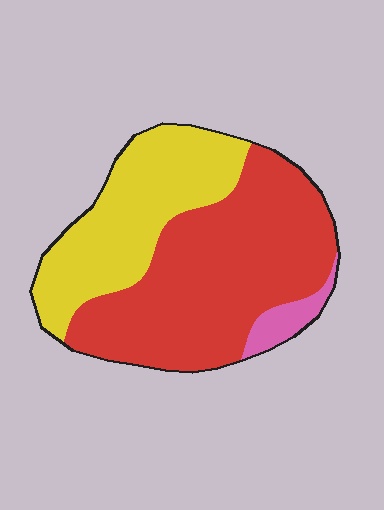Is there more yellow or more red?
Red.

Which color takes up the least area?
Pink, at roughly 5%.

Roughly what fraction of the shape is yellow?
Yellow takes up about three eighths (3/8) of the shape.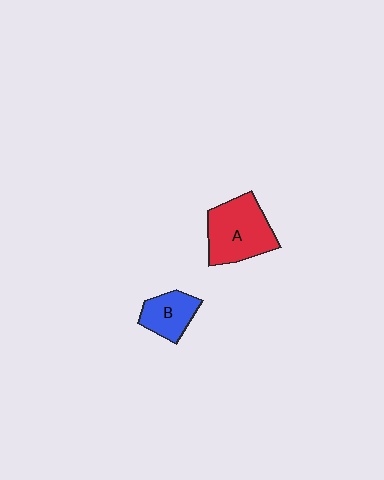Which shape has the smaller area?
Shape B (blue).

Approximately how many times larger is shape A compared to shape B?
Approximately 1.7 times.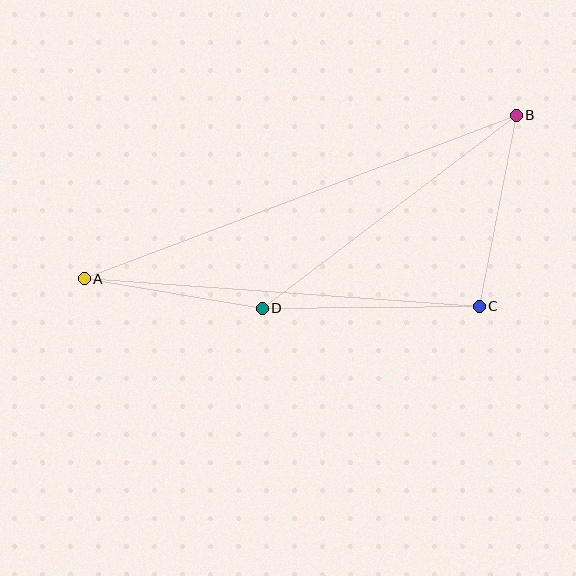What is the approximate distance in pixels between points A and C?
The distance between A and C is approximately 396 pixels.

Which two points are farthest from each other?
Points A and B are farthest from each other.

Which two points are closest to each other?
Points A and D are closest to each other.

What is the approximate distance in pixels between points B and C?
The distance between B and C is approximately 194 pixels.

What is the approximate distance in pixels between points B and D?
The distance between B and D is approximately 319 pixels.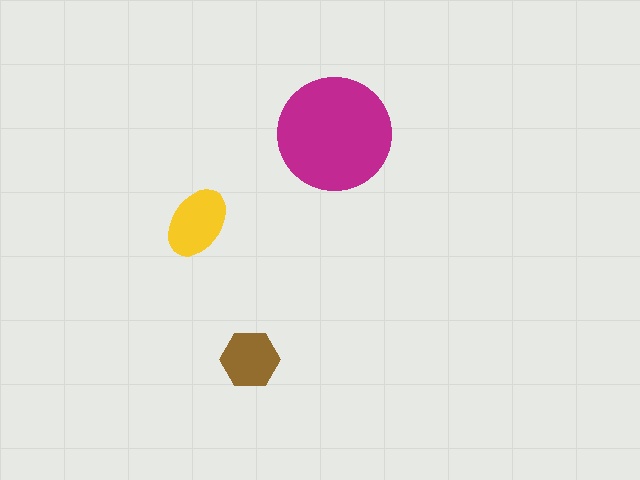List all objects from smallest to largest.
The brown hexagon, the yellow ellipse, the magenta circle.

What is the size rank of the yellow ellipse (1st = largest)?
2nd.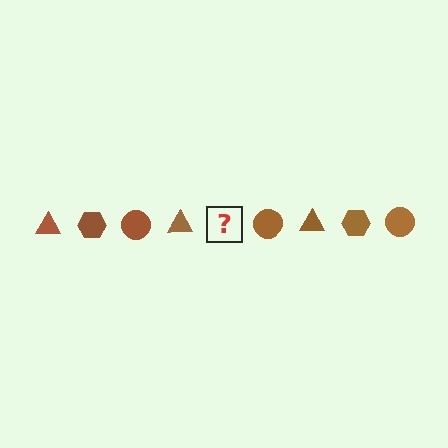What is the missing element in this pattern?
The missing element is a brown hexagon.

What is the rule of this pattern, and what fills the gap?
The rule is that the pattern cycles through triangle, hexagon, circle shapes in brown. The gap should be filled with a brown hexagon.